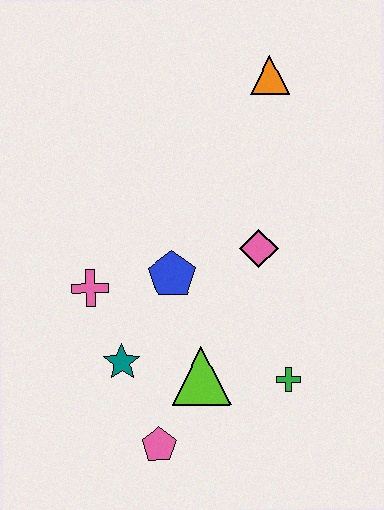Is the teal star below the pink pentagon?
No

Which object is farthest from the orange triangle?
The pink pentagon is farthest from the orange triangle.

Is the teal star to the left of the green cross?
Yes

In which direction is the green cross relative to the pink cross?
The green cross is to the right of the pink cross.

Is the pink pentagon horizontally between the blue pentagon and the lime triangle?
No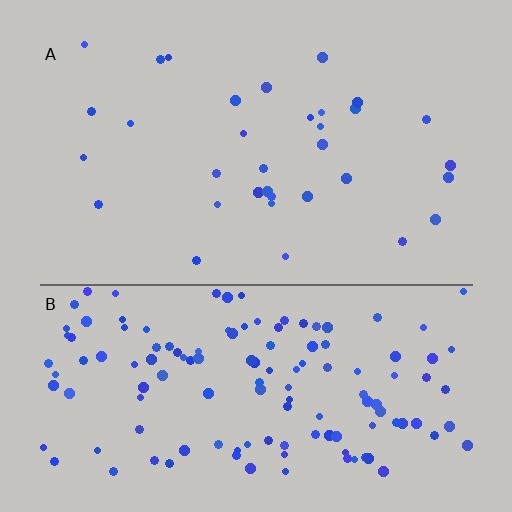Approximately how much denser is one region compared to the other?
Approximately 4.1× — region B over region A.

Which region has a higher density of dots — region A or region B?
B (the bottom).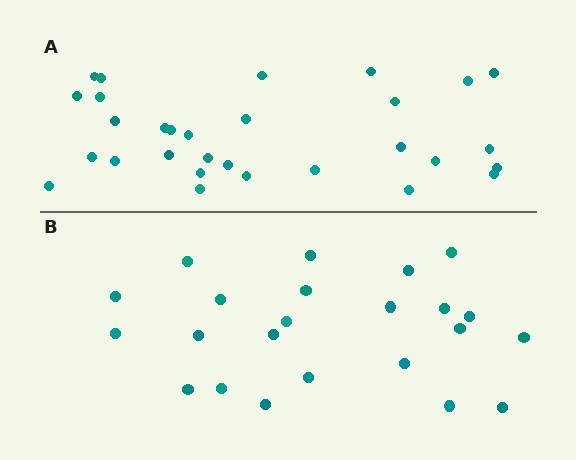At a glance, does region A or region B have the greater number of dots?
Region A (the top region) has more dots.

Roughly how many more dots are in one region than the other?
Region A has roughly 8 or so more dots than region B.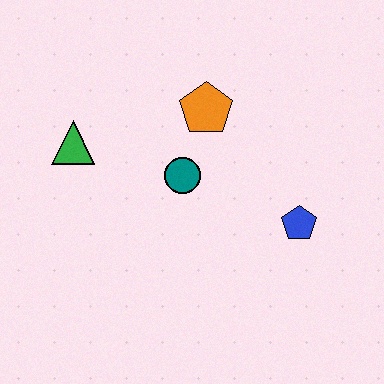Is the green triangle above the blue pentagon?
Yes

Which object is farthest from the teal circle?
The blue pentagon is farthest from the teal circle.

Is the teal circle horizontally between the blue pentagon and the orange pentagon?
No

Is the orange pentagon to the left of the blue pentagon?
Yes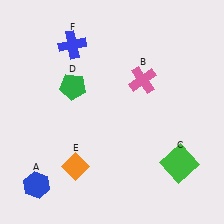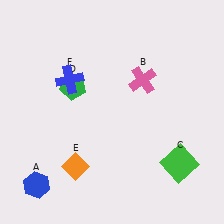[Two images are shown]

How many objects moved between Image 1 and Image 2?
1 object moved between the two images.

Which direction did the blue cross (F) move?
The blue cross (F) moved down.